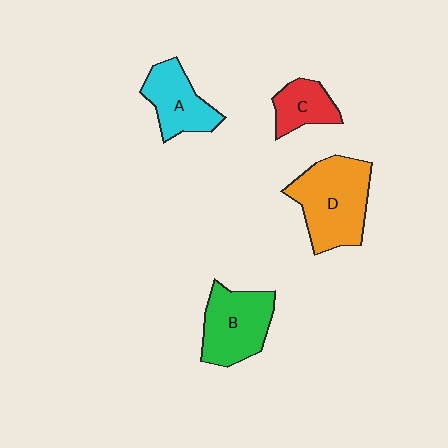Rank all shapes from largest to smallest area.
From largest to smallest: D (orange), B (green), A (cyan), C (red).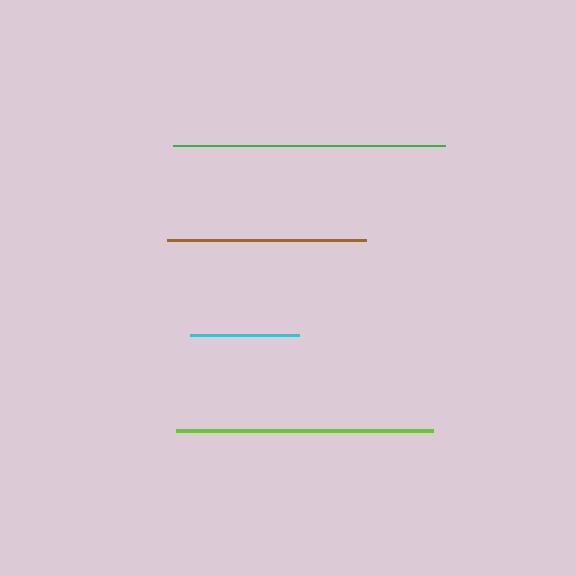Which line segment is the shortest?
The cyan line is the shortest at approximately 108 pixels.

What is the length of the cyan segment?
The cyan segment is approximately 108 pixels long.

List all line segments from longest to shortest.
From longest to shortest: green, lime, brown, cyan.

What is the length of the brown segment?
The brown segment is approximately 199 pixels long.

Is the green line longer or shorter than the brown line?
The green line is longer than the brown line.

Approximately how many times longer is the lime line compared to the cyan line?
The lime line is approximately 2.4 times the length of the cyan line.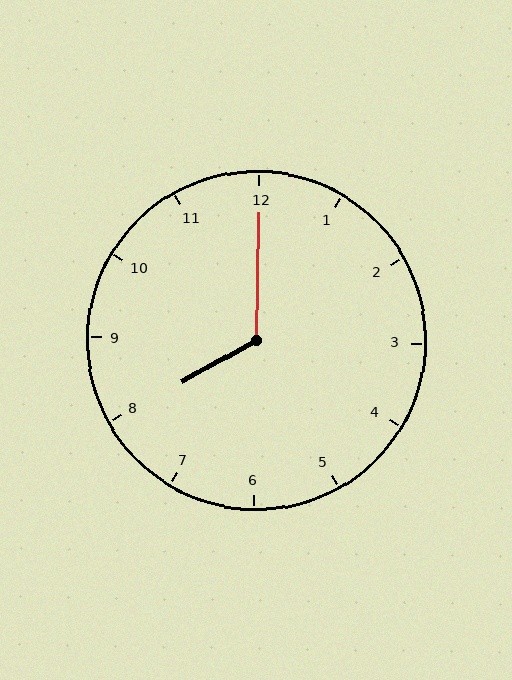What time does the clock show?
8:00.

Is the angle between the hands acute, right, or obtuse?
It is obtuse.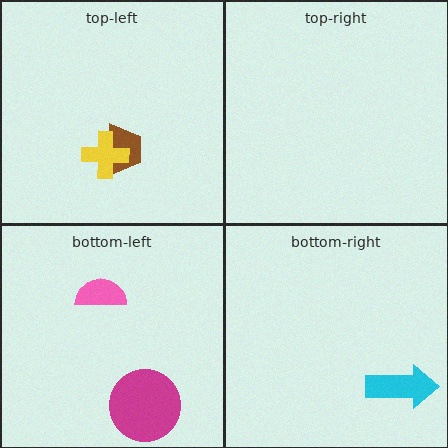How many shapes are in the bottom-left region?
2.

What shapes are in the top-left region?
The brown trapezoid, the yellow cross.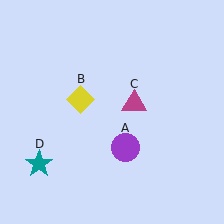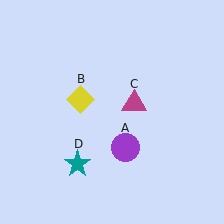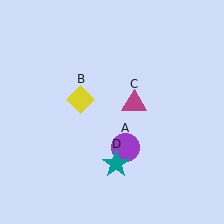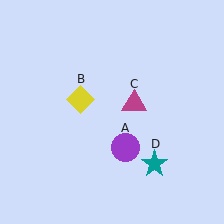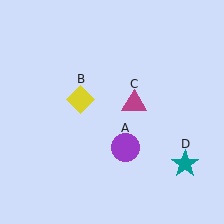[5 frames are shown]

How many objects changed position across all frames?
1 object changed position: teal star (object D).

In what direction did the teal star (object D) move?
The teal star (object D) moved right.